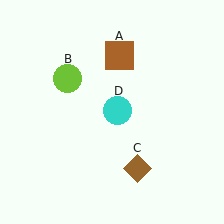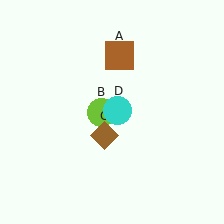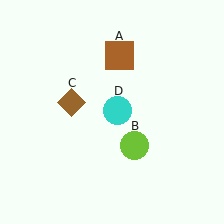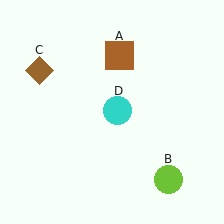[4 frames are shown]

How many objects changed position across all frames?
2 objects changed position: lime circle (object B), brown diamond (object C).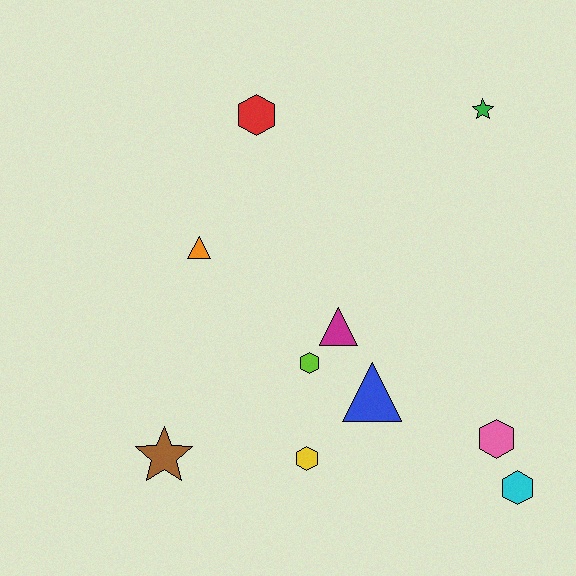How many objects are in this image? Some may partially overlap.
There are 10 objects.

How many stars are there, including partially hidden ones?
There are 2 stars.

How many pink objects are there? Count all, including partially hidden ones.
There is 1 pink object.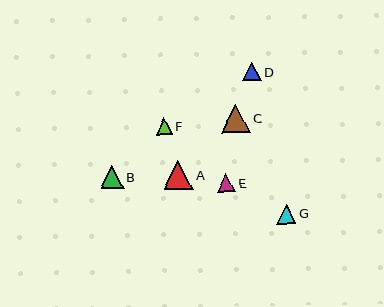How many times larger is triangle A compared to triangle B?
Triangle A is approximately 1.3 times the size of triangle B.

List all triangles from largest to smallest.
From largest to smallest: A, C, B, G, E, D, F.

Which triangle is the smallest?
Triangle F is the smallest with a size of approximately 16 pixels.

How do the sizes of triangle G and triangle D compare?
Triangle G and triangle D are approximately the same size.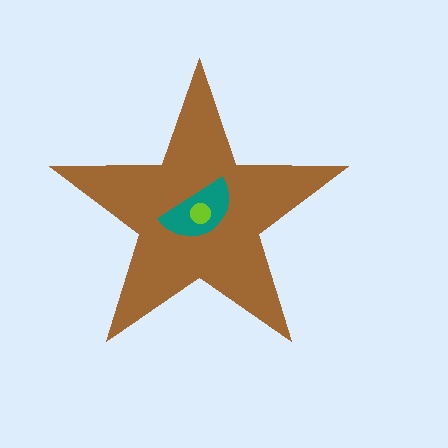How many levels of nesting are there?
3.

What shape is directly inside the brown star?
The teal semicircle.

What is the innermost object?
The lime circle.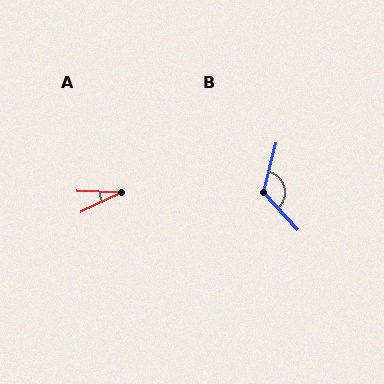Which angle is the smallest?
A, at approximately 28 degrees.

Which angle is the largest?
B, at approximately 123 degrees.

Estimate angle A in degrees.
Approximately 28 degrees.